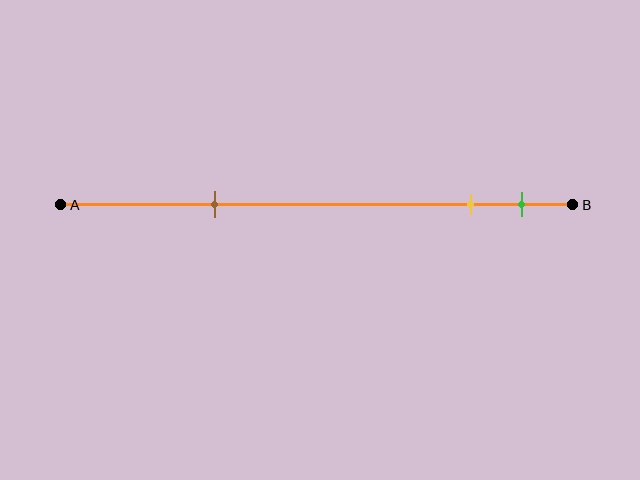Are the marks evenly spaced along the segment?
No, the marks are not evenly spaced.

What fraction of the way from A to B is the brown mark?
The brown mark is approximately 30% (0.3) of the way from A to B.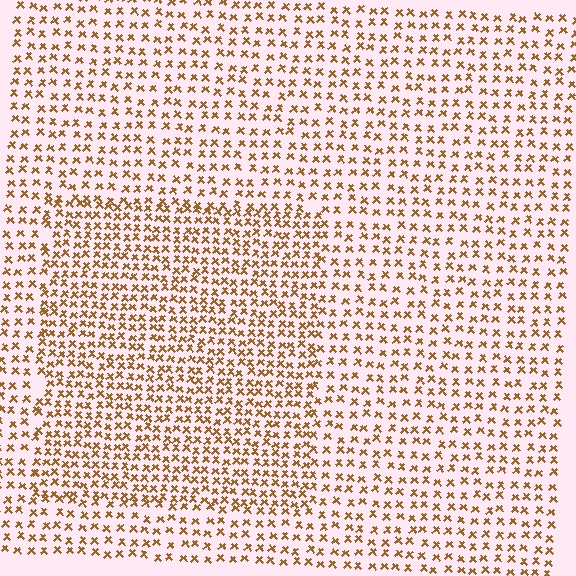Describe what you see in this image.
The image contains small brown elements arranged at two different densities. A rectangle-shaped region is visible where the elements are more densely packed than the surrounding area.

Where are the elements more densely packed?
The elements are more densely packed inside the rectangle boundary.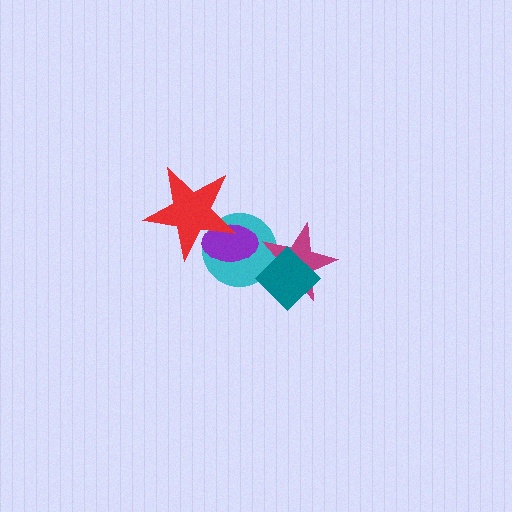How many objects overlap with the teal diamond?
2 objects overlap with the teal diamond.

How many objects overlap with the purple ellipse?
2 objects overlap with the purple ellipse.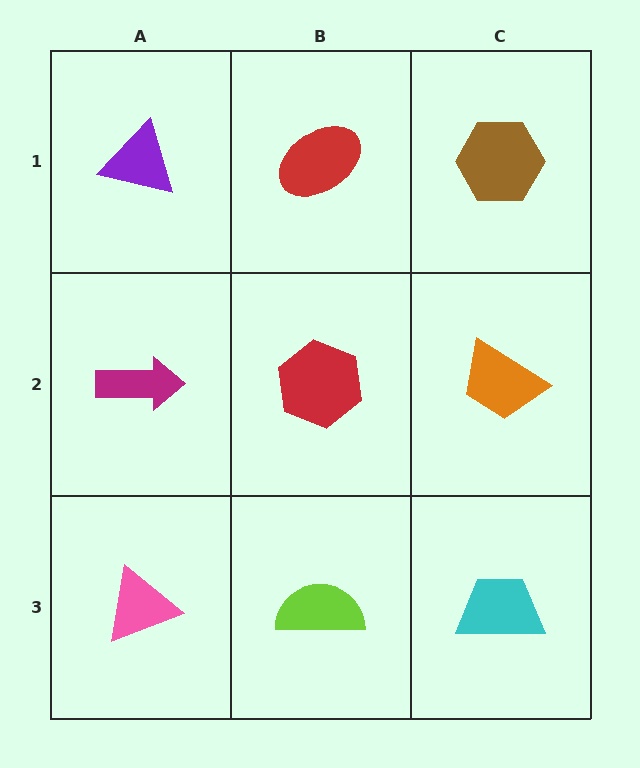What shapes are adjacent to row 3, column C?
An orange trapezoid (row 2, column C), a lime semicircle (row 3, column B).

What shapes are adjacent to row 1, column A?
A magenta arrow (row 2, column A), a red ellipse (row 1, column B).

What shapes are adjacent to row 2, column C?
A brown hexagon (row 1, column C), a cyan trapezoid (row 3, column C), a red hexagon (row 2, column B).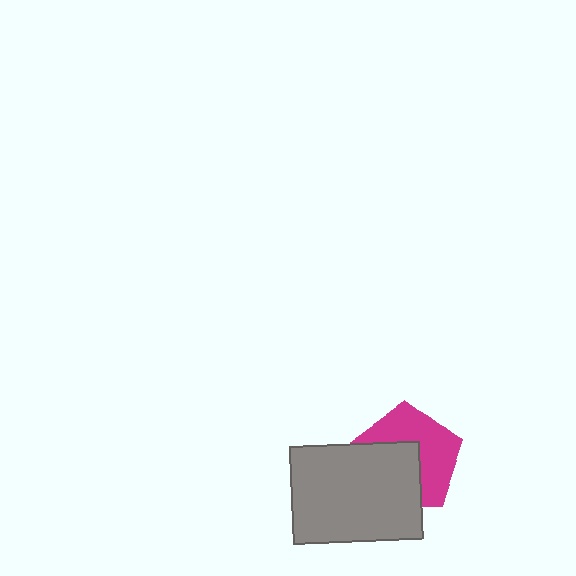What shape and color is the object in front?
The object in front is a gray rectangle.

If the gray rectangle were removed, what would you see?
You would see the complete magenta pentagon.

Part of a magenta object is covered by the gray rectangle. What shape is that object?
It is a pentagon.